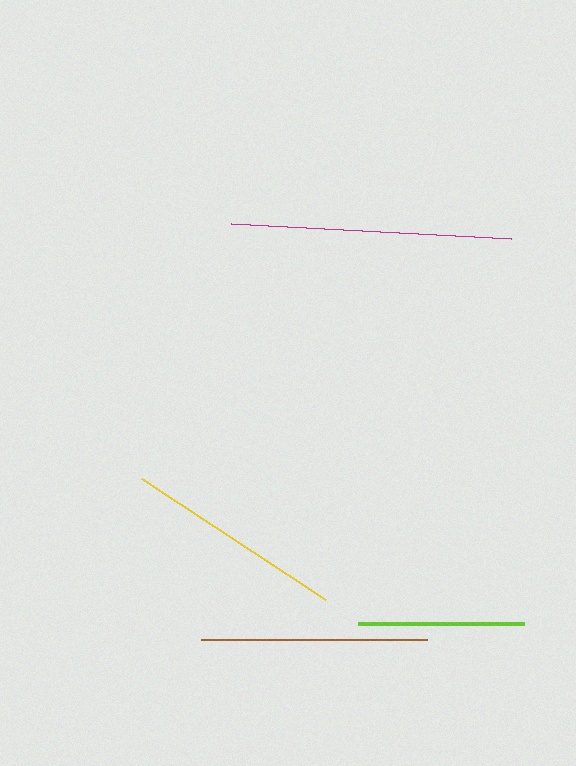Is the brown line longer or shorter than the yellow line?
The brown line is longer than the yellow line.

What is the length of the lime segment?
The lime segment is approximately 166 pixels long.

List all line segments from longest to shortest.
From longest to shortest: magenta, brown, yellow, lime.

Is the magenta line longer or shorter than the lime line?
The magenta line is longer than the lime line.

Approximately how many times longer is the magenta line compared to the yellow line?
The magenta line is approximately 1.3 times the length of the yellow line.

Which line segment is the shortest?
The lime line is the shortest at approximately 166 pixels.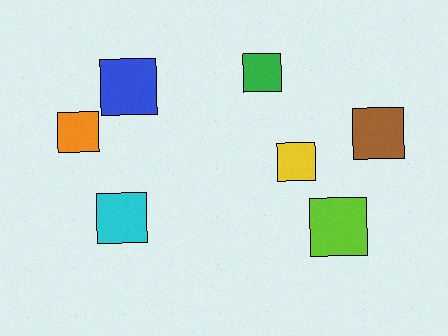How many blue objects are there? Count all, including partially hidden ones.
There is 1 blue object.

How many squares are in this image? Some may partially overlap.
There are 7 squares.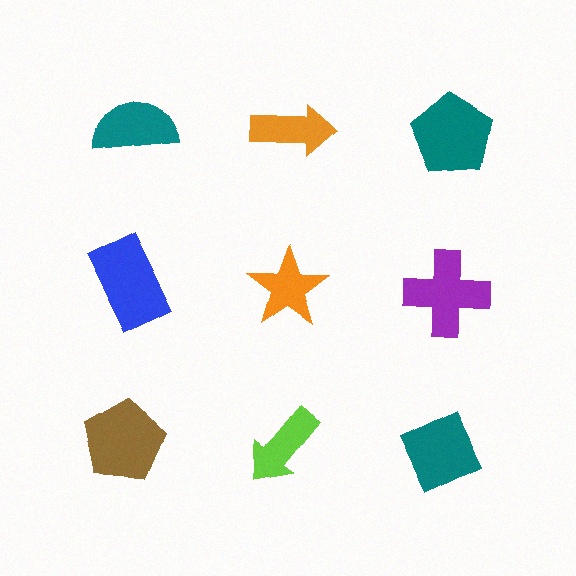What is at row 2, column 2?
An orange star.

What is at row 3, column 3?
A teal diamond.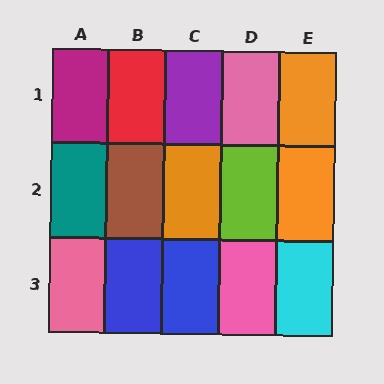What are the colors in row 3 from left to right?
Pink, blue, blue, pink, cyan.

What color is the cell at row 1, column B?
Red.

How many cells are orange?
3 cells are orange.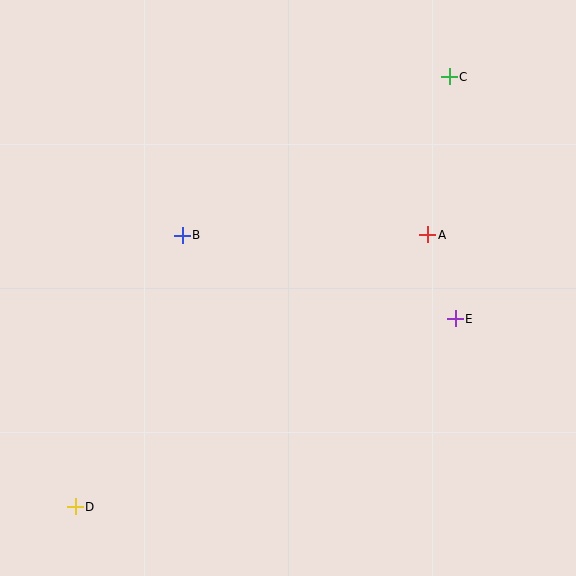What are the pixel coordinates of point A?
Point A is at (428, 235).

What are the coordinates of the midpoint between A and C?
The midpoint between A and C is at (439, 156).